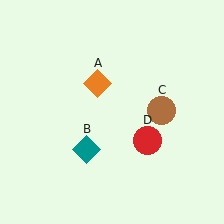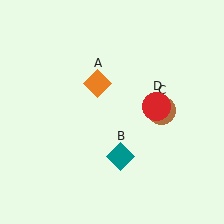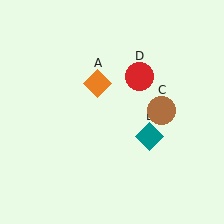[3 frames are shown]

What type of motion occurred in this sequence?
The teal diamond (object B), red circle (object D) rotated counterclockwise around the center of the scene.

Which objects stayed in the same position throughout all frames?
Orange diamond (object A) and brown circle (object C) remained stationary.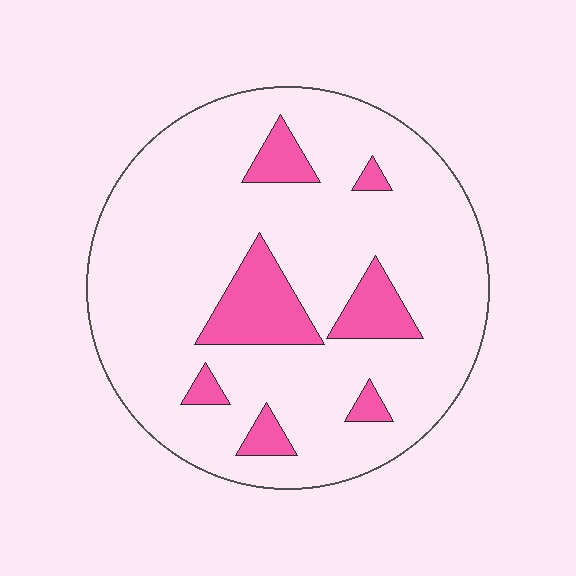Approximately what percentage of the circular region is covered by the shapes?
Approximately 15%.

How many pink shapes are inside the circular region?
7.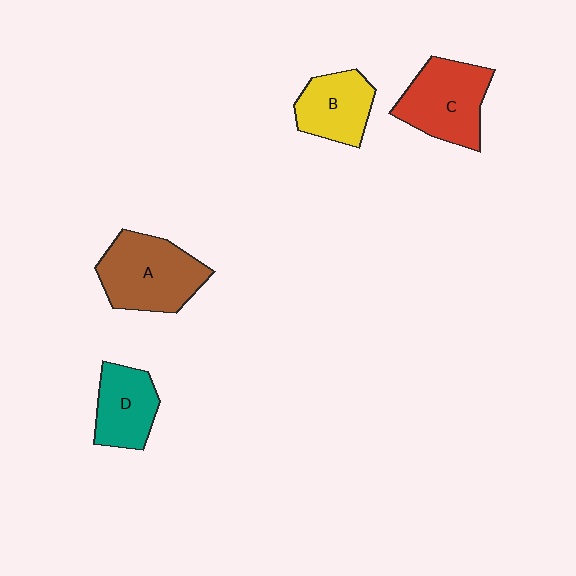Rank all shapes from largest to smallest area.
From largest to smallest: A (brown), C (red), B (yellow), D (teal).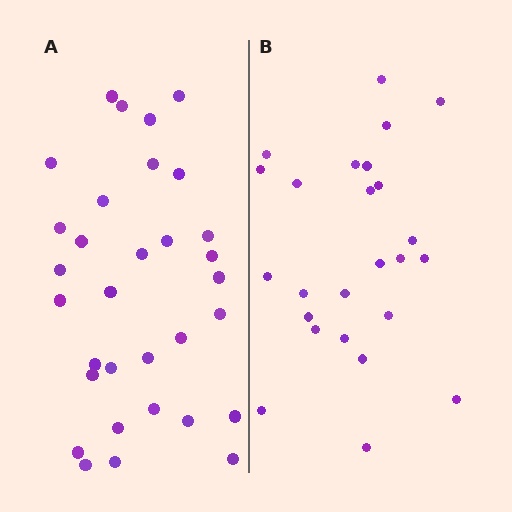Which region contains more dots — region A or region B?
Region A (the left region) has more dots.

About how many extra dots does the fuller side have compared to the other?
Region A has roughly 8 or so more dots than region B.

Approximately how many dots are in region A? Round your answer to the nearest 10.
About 30 dots. (The exact count is 32, which rounds to 30.)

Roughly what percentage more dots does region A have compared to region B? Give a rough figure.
About 30% more.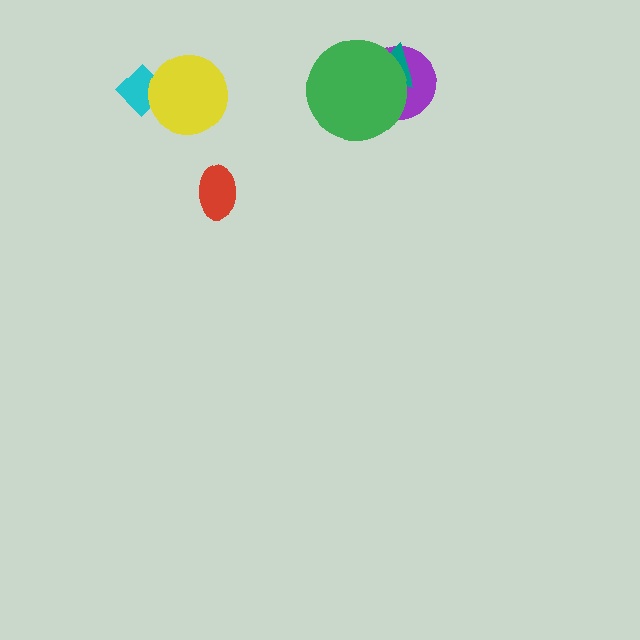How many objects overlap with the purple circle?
2 objects overlap with the purple circle.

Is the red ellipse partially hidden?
No, no other shape covers it.